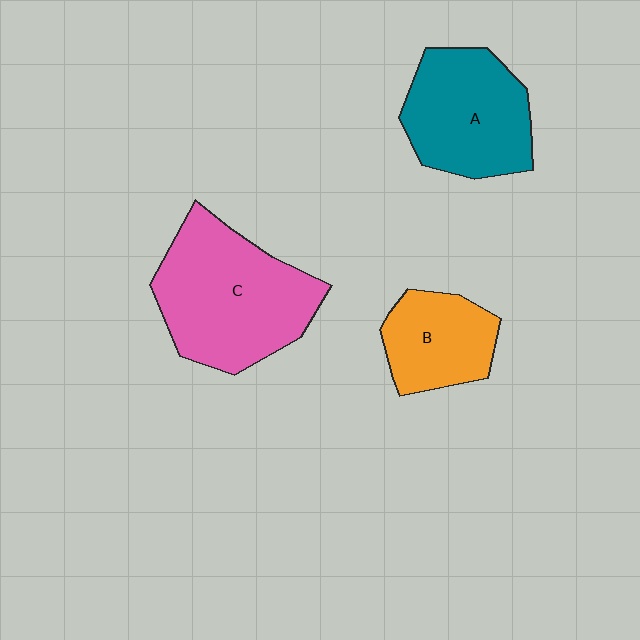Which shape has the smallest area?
Shape B (orange).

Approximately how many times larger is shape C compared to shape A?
Approximately 1.3 times.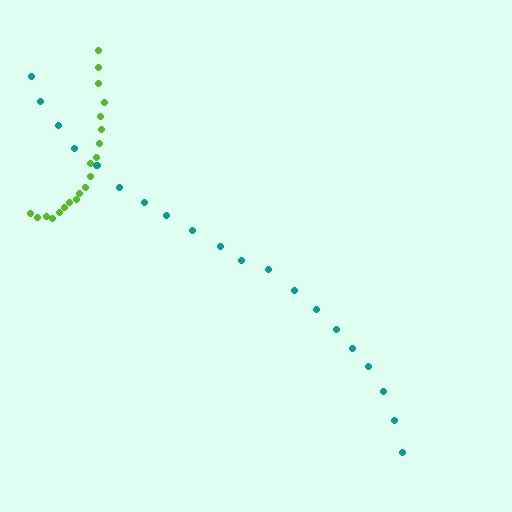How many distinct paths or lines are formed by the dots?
There are 2 distinct paths.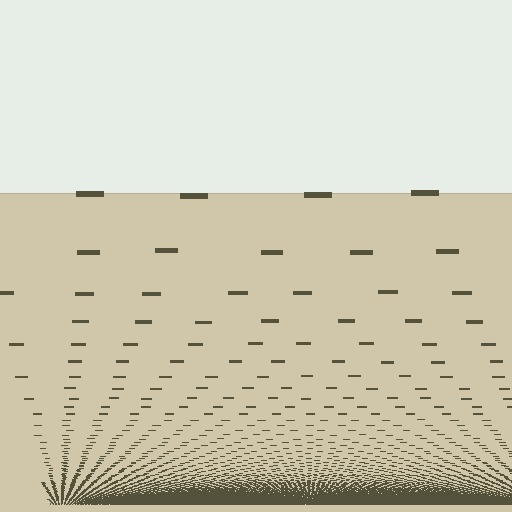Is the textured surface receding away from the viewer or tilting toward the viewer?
The surface appears to tilt toward the viewer. Texture elements get larger and sparser toward the top.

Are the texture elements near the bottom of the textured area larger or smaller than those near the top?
Smaller. The gradient is inverted — elements near the bottom are smaller and denser.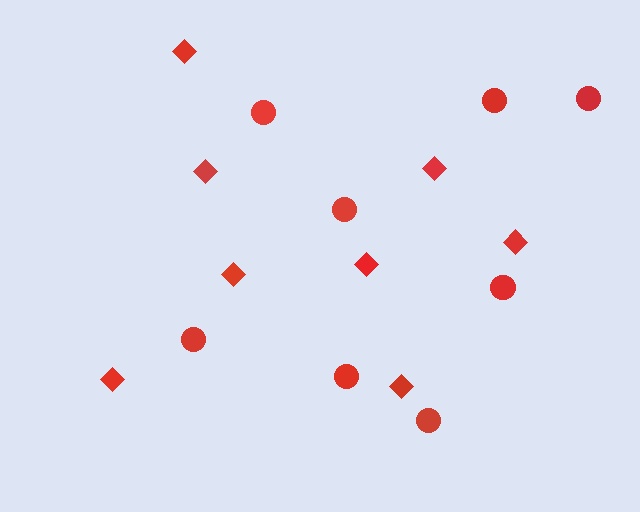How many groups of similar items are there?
There are 2 groups: one group of diamonds (8) and one group of circles (8).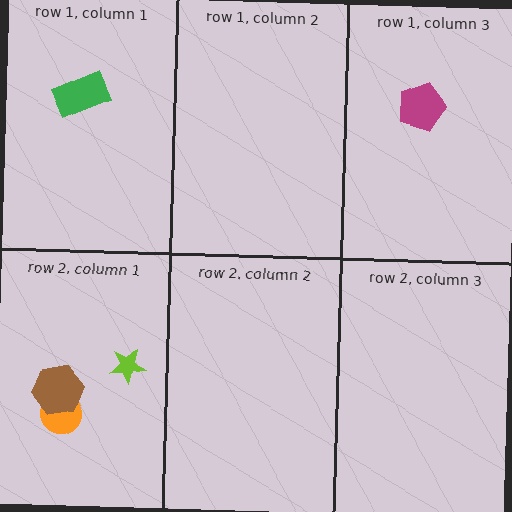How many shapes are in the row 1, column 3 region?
1.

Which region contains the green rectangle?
The row 1, column 1 region.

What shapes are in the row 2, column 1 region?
The lime star, the orange circle, the brown hexagon.